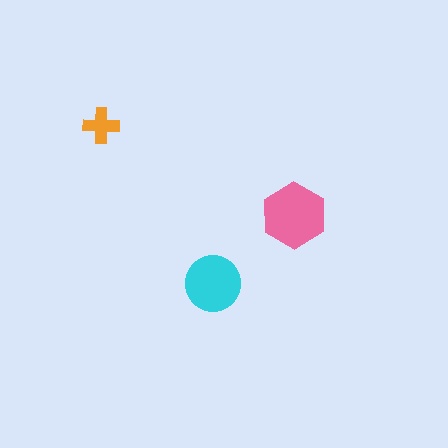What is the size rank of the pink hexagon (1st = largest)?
1st.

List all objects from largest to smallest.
The pink hexagon, the cyan circle, the orange cross.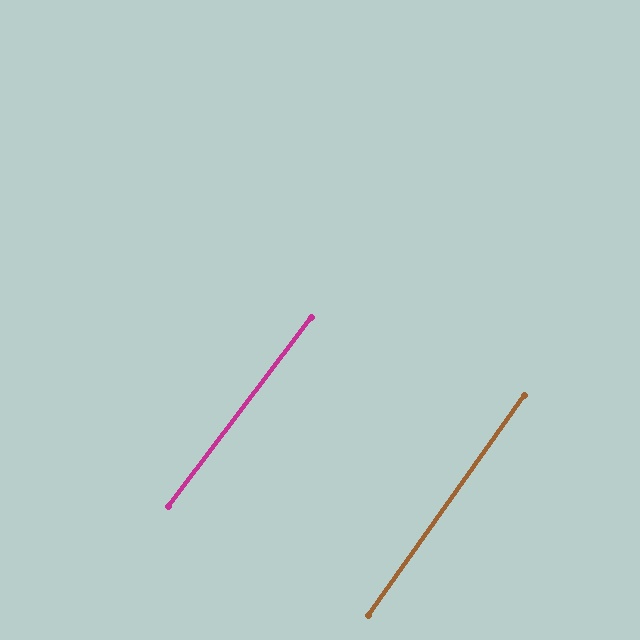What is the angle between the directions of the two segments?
Approximately 2 degrees.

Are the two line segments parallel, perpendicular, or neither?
Parallel — their directions differ by only 2.0°.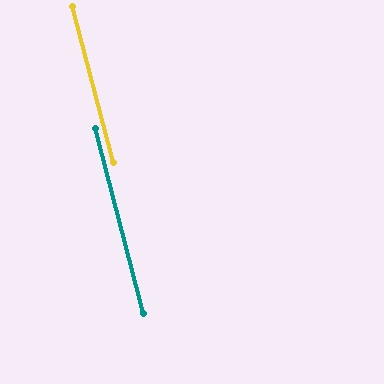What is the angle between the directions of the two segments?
Approximately 0 degrees.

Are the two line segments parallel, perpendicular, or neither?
Parallel — their directions differ by only 0.1°.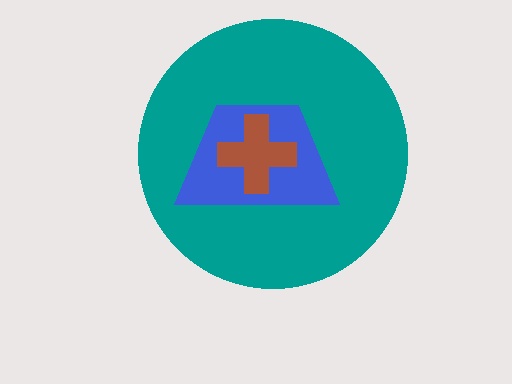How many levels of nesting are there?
3.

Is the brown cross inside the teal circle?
Yes.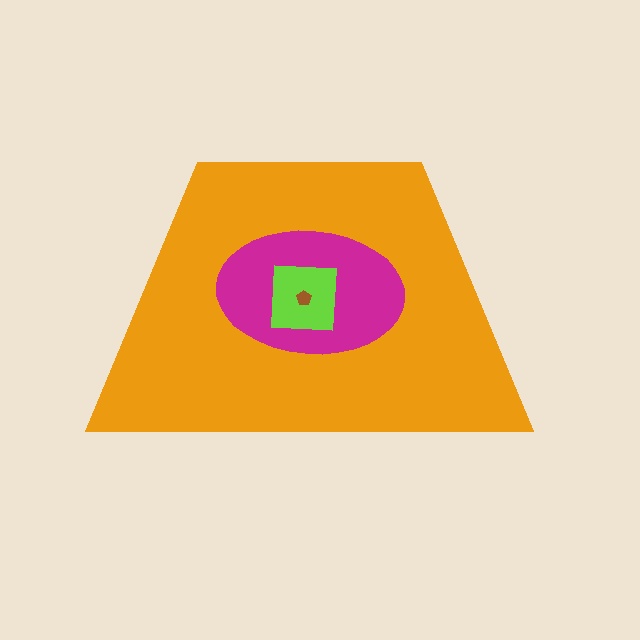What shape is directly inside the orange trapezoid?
The magenta ellipse.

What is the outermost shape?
The orange trapezoid.